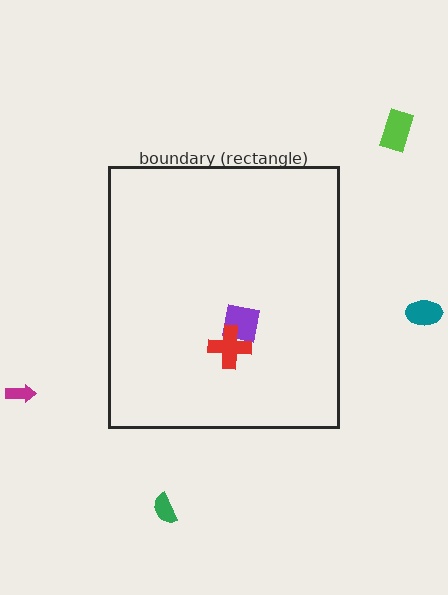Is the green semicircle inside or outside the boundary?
Outside.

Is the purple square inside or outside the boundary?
Inside.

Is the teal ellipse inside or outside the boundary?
Outside.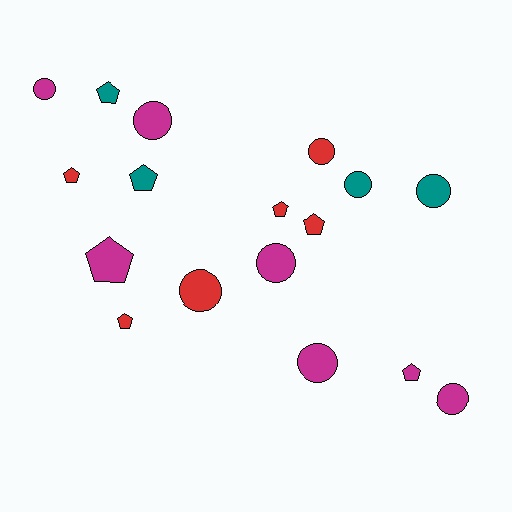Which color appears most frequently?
Magenta, with 7 objects.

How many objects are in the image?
There are 17 objects.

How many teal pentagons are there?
There are 2 teal pentagons.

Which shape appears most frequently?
Circle, with 9 objects.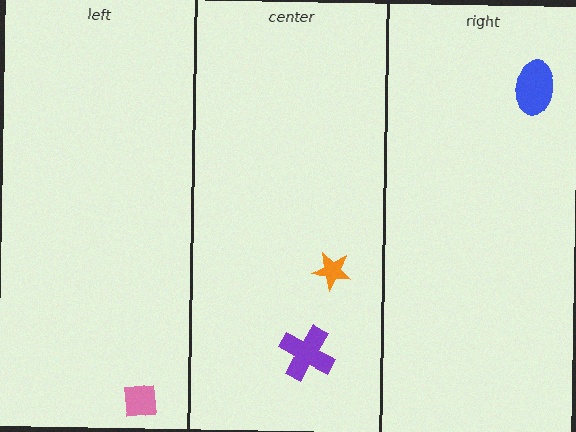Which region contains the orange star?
The center region.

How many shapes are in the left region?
1.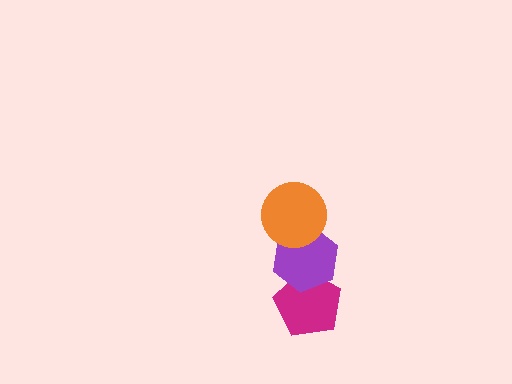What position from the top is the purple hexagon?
The purple hexagon is 2nd from the top.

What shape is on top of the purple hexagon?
The orange circle is on top of the purple hexagon.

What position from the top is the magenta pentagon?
The magenta pentagon is 3rd from the top.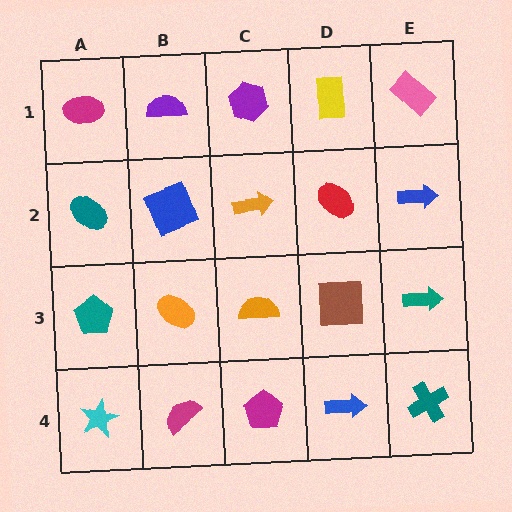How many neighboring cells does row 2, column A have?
3.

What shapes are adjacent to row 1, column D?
A red ellipse (row 2, column D), a purple hexagon (row 1, column C), a pink rectangle (row 1, column E).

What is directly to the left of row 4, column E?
A blue arrow.